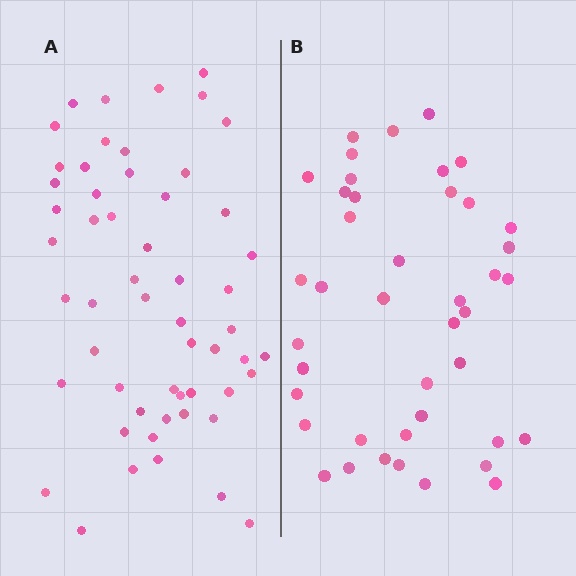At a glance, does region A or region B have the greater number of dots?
Region A (the left region) has more dots.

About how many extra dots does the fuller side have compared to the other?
Region A has approximately 15 more dots than region B.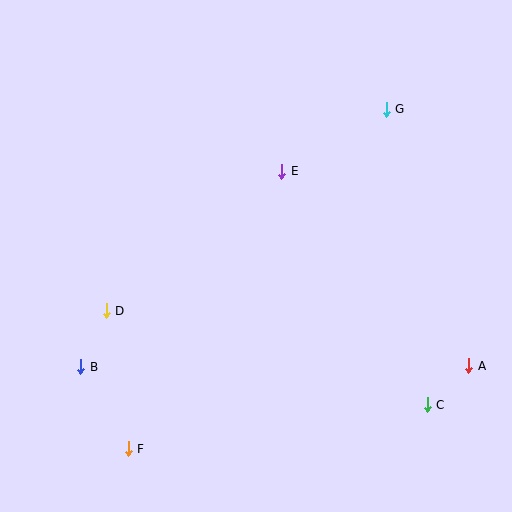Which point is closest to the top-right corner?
Point G is closest to the top-right corner.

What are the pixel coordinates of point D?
Point D is at (106, 311).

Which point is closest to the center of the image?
Point E at (282, 171) is closest to the center.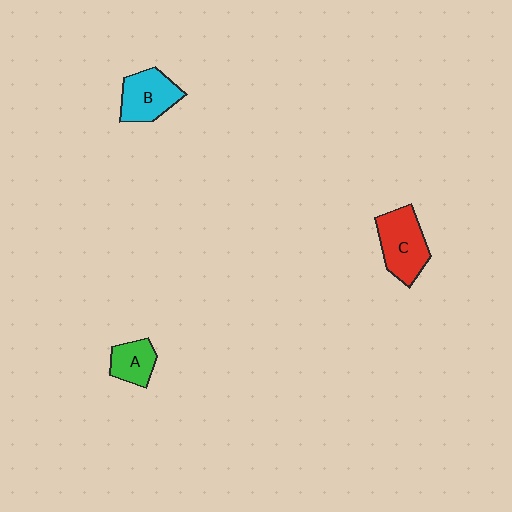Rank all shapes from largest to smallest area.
From largest to smallest: C (red), B (cyan), A (green).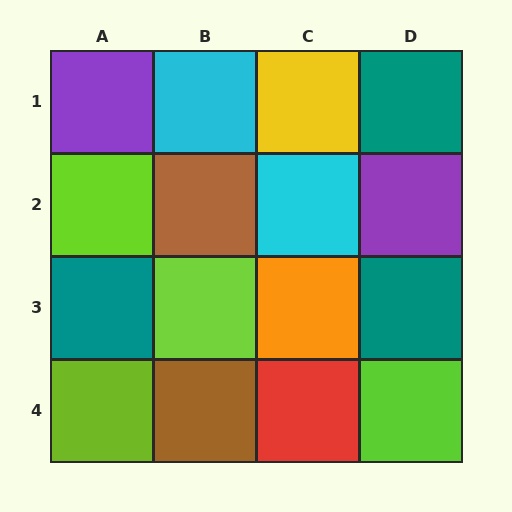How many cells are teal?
3 cells are teal.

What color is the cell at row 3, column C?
Orange.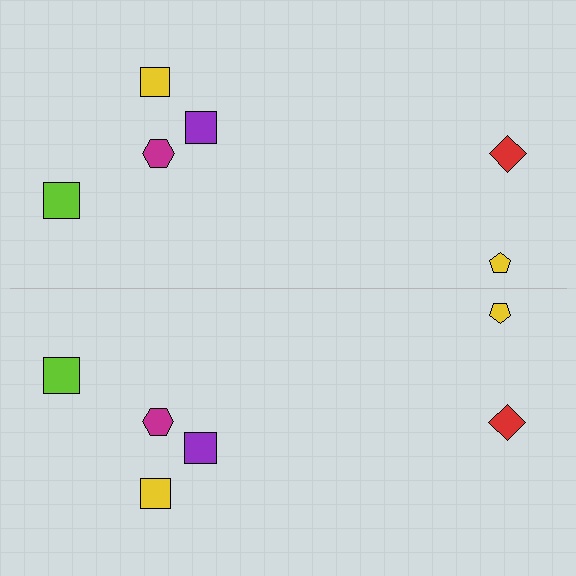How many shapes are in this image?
There are 12 shapes in this image.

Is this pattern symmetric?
Yes, this pattern has bilateral (reflection) symmetry.